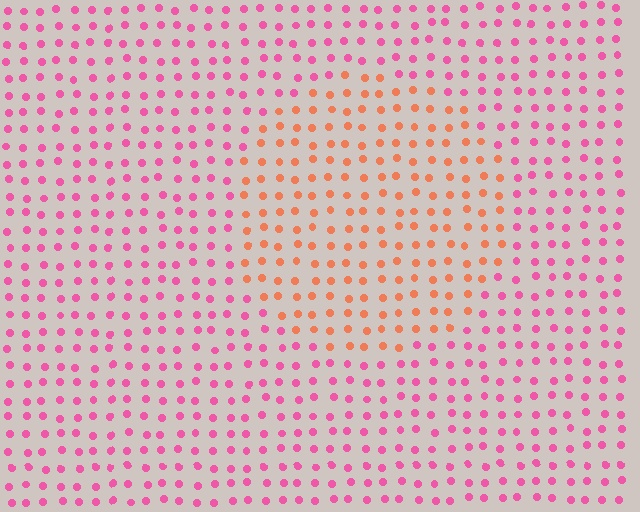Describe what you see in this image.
The image is filled with small pink elements in a uniform arrangement. A circle-shaped region is visible where the elements are tinted to a slightly different hue, forming a subtle color boundary.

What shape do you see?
I see a circle.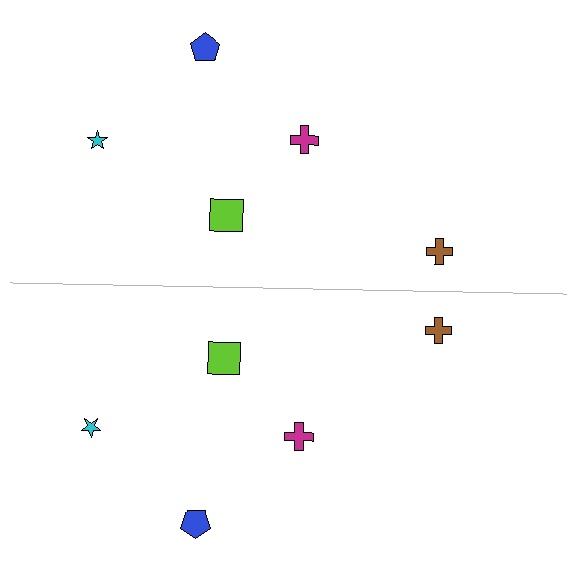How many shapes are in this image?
There are 10 shapes in this image.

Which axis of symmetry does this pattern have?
The pattern has a horizontal axis of symmetry running through the center of the image.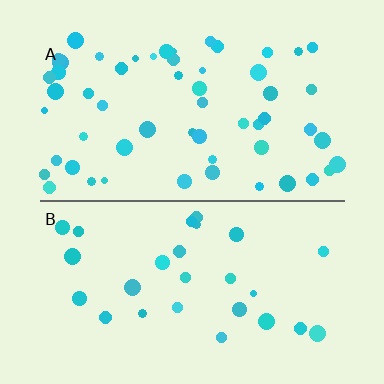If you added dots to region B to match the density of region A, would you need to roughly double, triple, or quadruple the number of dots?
Approximately double.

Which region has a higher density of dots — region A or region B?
A (the top).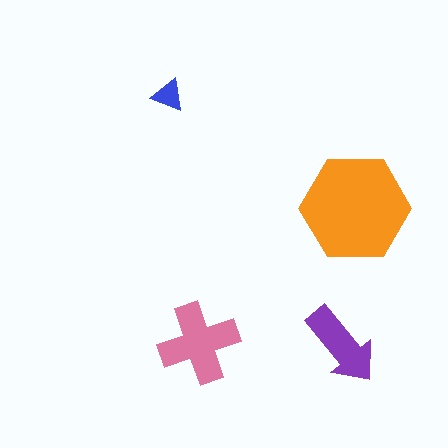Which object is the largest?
The orange hexagon.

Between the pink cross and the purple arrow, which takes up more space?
The pink cross.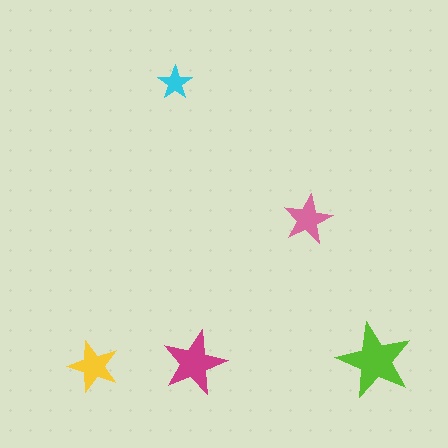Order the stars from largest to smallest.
the lime one, the magenta one, the yellow one, the pink one, the cyan one.